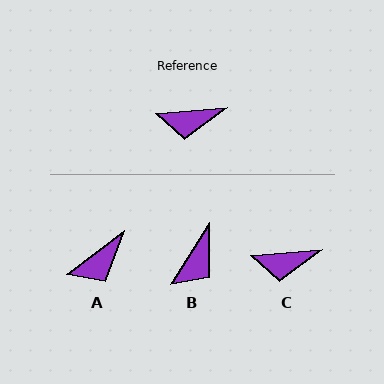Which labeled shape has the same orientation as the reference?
C.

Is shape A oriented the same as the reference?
No, it is off by about 33 degrees.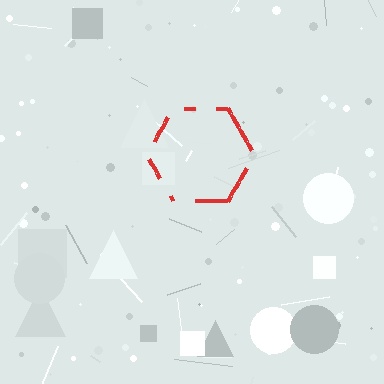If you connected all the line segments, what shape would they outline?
They would outline a hexagon.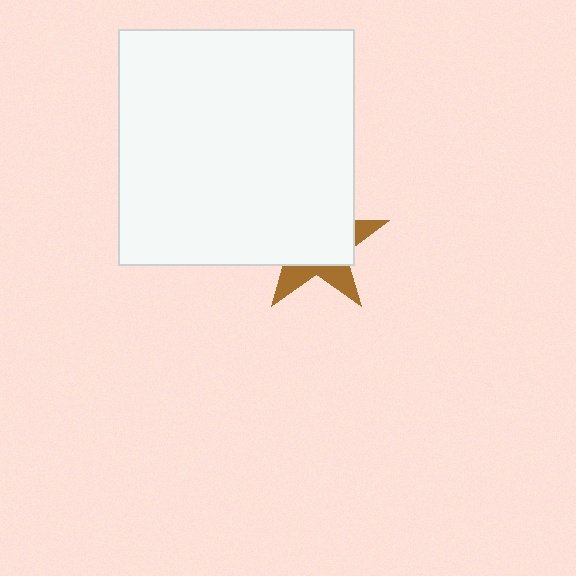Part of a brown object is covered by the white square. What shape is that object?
It is a star.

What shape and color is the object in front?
The object in front is a white square.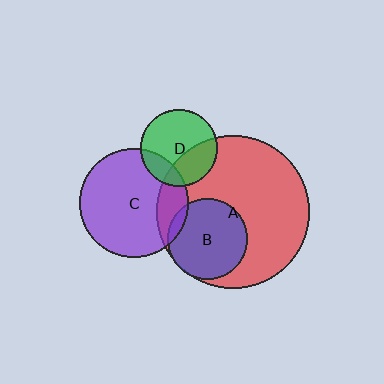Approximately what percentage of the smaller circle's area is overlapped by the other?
Approximately 20%.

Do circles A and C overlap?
Yes.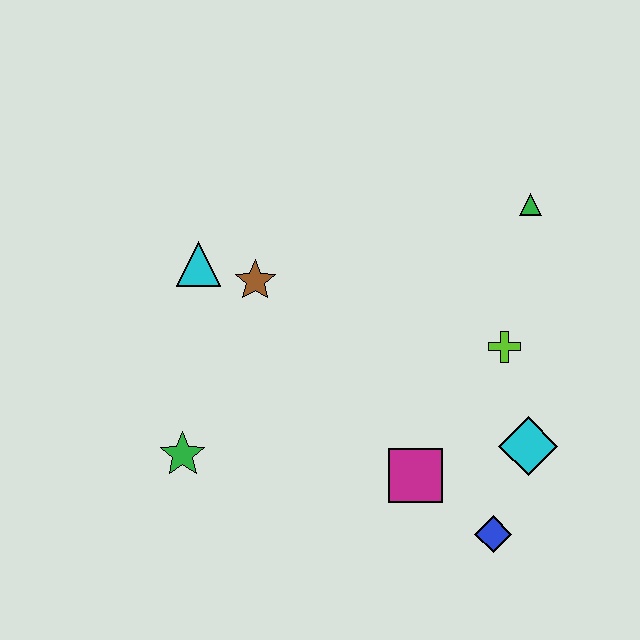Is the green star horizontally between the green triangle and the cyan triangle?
No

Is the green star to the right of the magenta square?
No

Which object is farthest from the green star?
The green triangle is farthest from the green star.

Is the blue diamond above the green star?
No